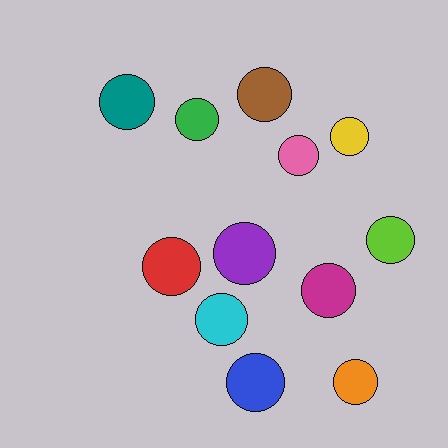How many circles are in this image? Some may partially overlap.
There are 12 circles.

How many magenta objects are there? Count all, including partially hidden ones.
There is 1 magenta object.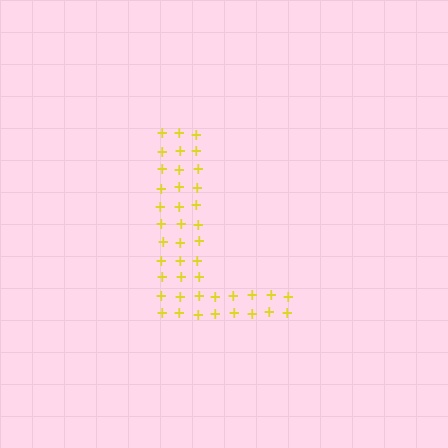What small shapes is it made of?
It is made of small plus signs.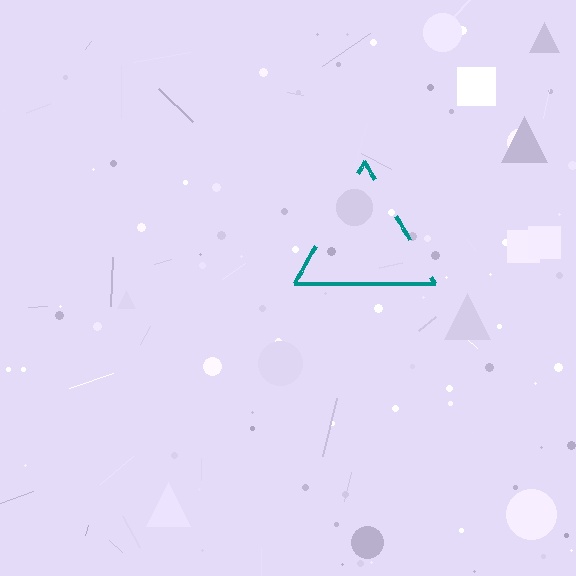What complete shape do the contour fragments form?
The contour fragments form a triangle.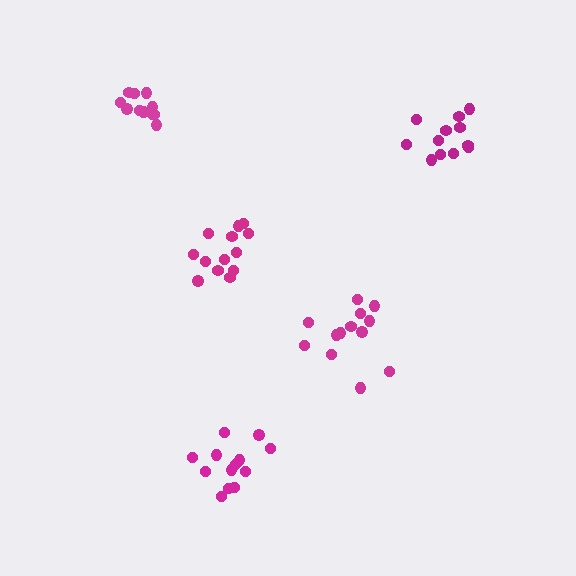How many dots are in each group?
Group 1: 13 dots, Group 2: 13 dots, Group 3: 12 dots, Group 4: 11 dots, Group 5: 13 dots (62 total).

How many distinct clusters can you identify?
There are 5 distinct clusters.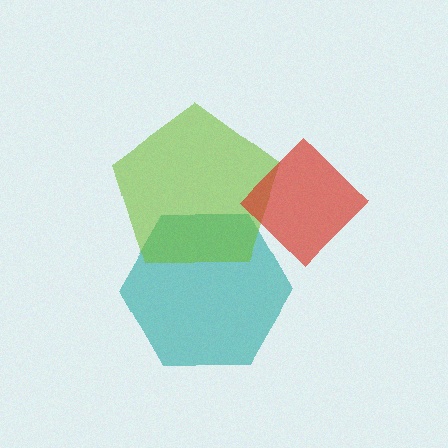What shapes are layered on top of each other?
The layered shapes are: a teal hexagon, a lime pentagon, a red diamond.